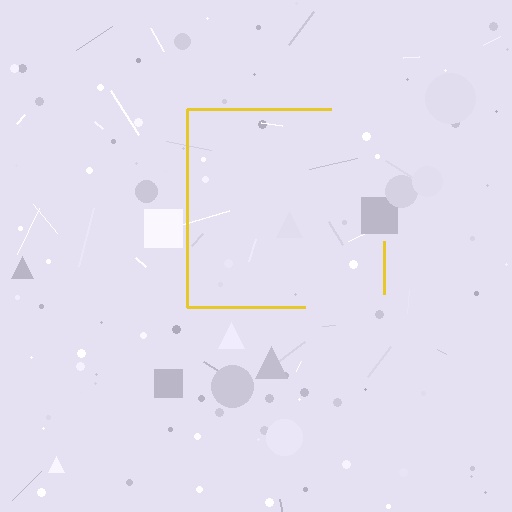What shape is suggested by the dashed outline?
The dashed outline suggests a square.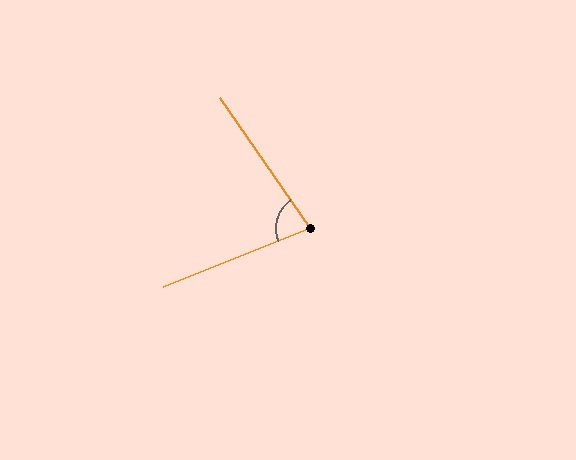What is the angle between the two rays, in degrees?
Approximately 77 degrees.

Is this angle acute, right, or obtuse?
It is acute.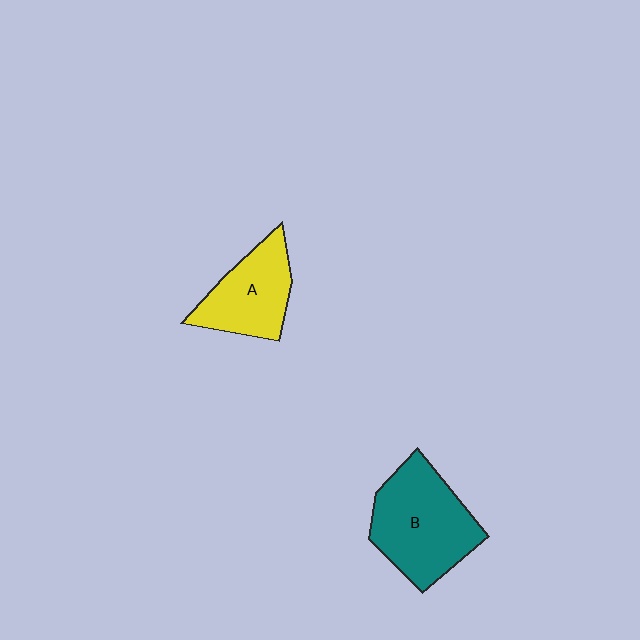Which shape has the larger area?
Shape B (teal).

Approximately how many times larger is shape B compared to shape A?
Approximately 1.4 times.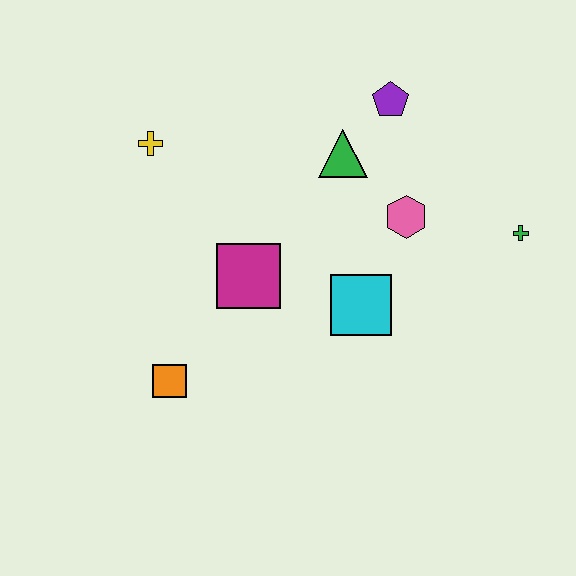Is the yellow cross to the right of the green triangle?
No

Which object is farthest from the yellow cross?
The green cross is farthest from the yellow cross.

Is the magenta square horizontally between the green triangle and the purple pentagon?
No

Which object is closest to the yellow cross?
The magenta square is closest to the yellow cross.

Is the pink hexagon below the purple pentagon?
Yes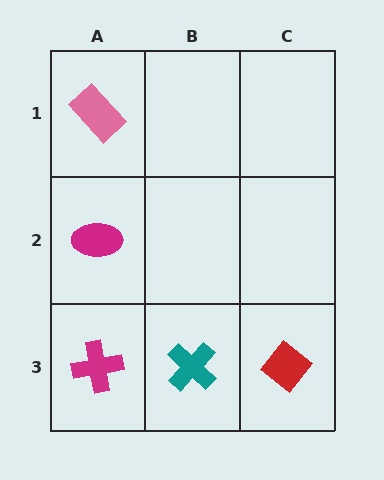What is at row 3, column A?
A magenta cross.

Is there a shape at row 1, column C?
No, that cell is empty.